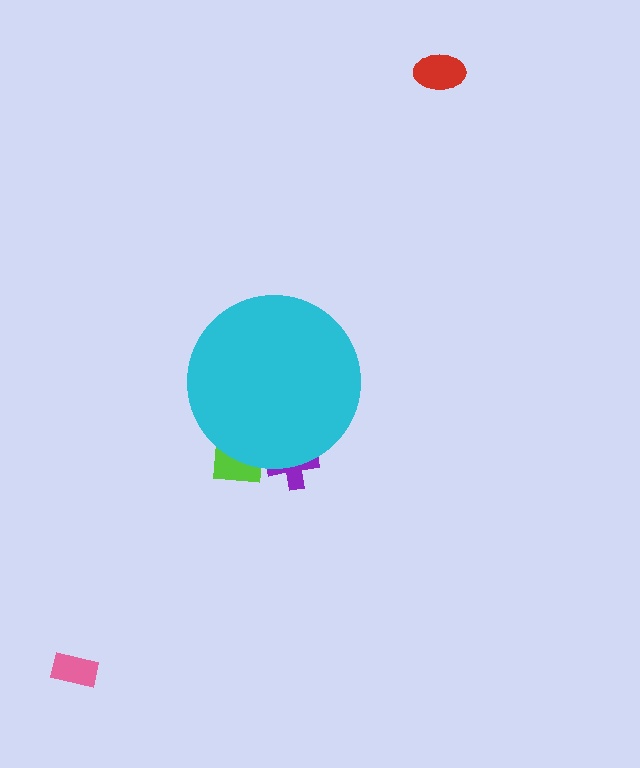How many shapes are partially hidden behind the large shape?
2 shapes are partially hidden.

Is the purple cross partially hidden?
Yes, the purple cross is partially hidden behind the cyan circle.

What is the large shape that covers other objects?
A cyan circle.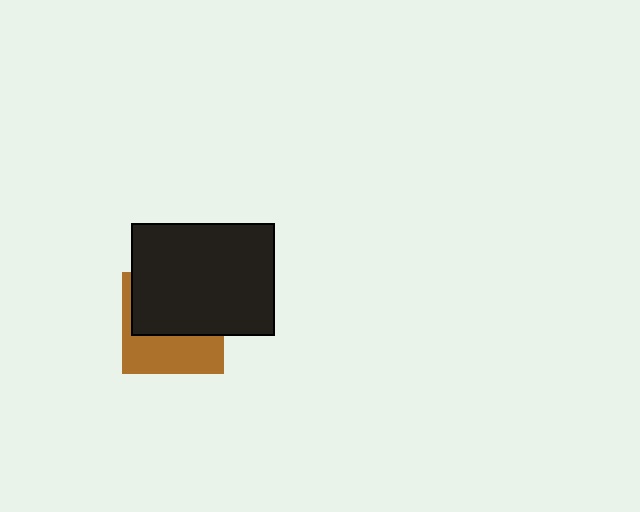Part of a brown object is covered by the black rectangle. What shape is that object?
It is a square.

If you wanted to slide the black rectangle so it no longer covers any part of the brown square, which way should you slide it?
Slide it up — that is the most direct way to separate the two shapes.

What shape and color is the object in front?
The object in front is a black rectangle.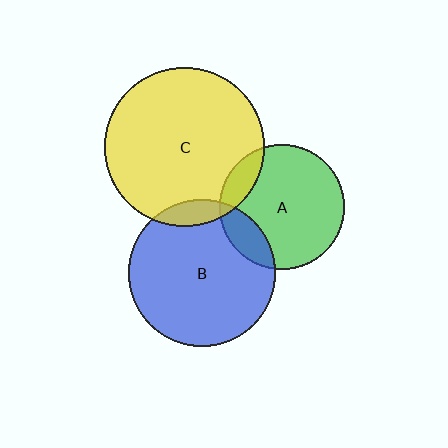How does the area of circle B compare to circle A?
Approximately 1.4 times.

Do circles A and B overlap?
Yes.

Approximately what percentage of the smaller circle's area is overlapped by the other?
Approximately 15%.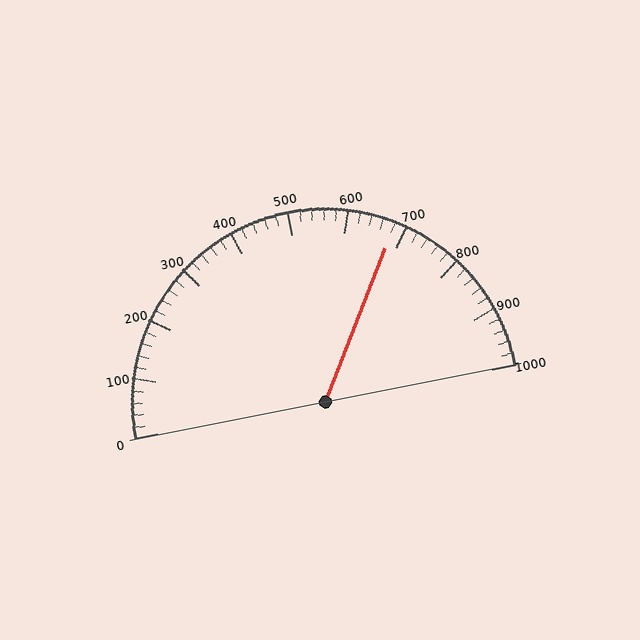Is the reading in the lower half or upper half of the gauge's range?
The reading is in the upper half of the range (0 to 1000).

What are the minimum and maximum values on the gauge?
The gauge ranges from 0 to 1000.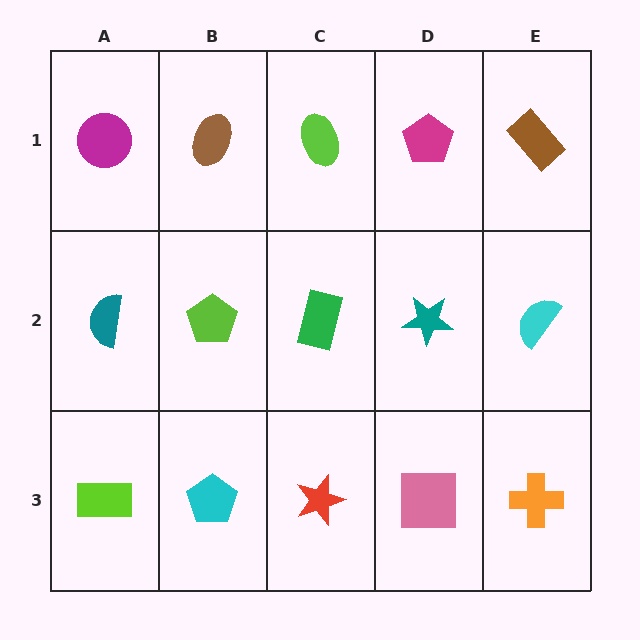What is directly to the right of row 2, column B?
A green rectangle.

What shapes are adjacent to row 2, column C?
A lime ellipse (row 1, column C), a red star (row 3, column C), a lime pentagon (row 2, column B), a teal star (row 2, column D).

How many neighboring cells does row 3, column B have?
3.